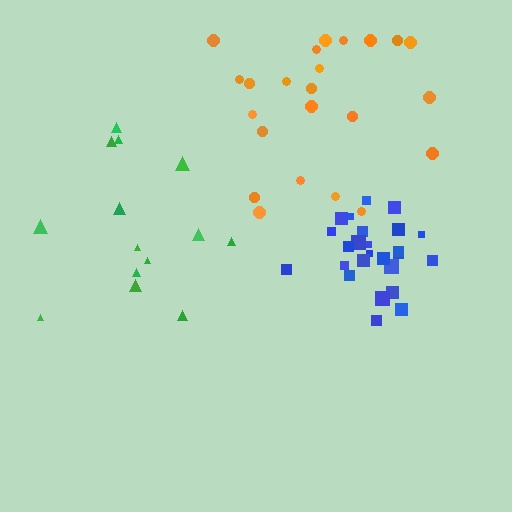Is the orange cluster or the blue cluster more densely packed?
Blue.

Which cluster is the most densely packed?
Blue.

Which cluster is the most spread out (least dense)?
Green.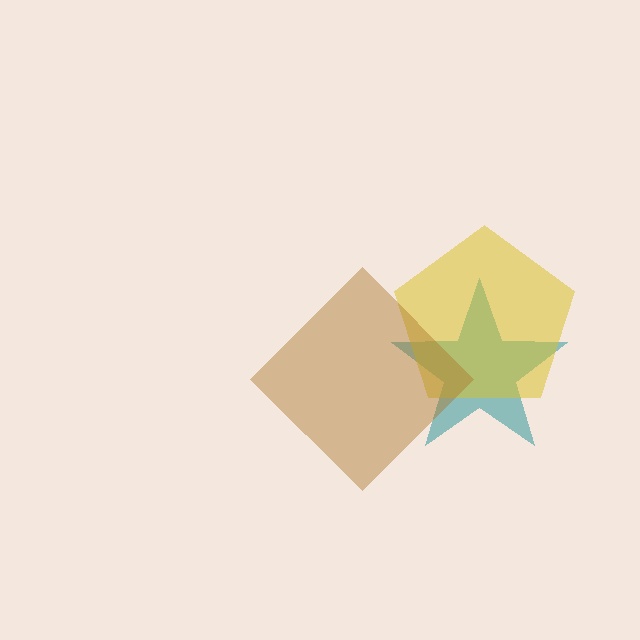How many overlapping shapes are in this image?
There are 3 overlapping shapes in the image.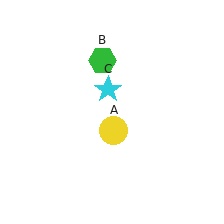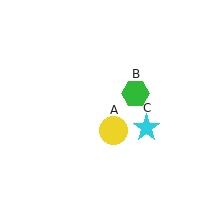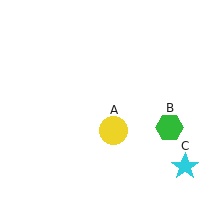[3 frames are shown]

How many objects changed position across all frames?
2 objects changed position: green hexagon (object B), cyan star (object C).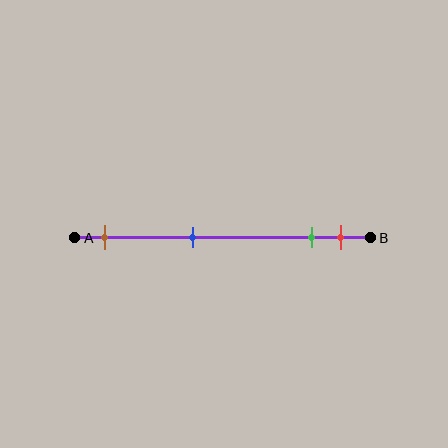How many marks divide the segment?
There are 4 marks dividing the segment.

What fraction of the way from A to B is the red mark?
The red mark is approximately 90% (0.9) of the way from A to B.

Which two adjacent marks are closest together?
The green and red marks are the closest adjacent pair.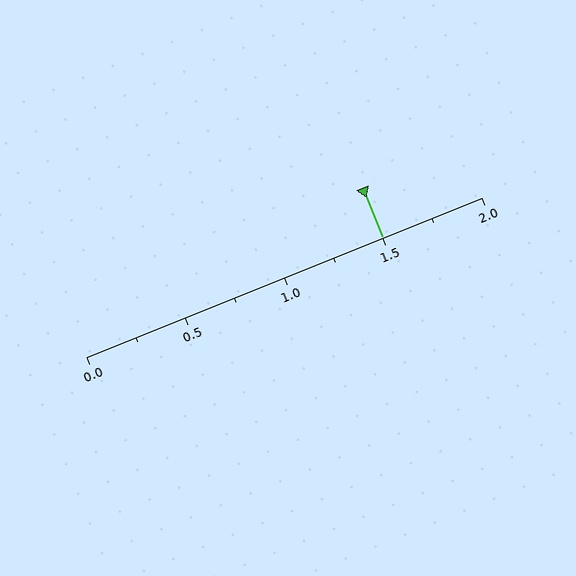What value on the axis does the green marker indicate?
The marker indicates approximately 1.5.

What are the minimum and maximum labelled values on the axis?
The axis runs from 0.0 to 2.0.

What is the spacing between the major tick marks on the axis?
The major ticks are spaced 0.5 apart.